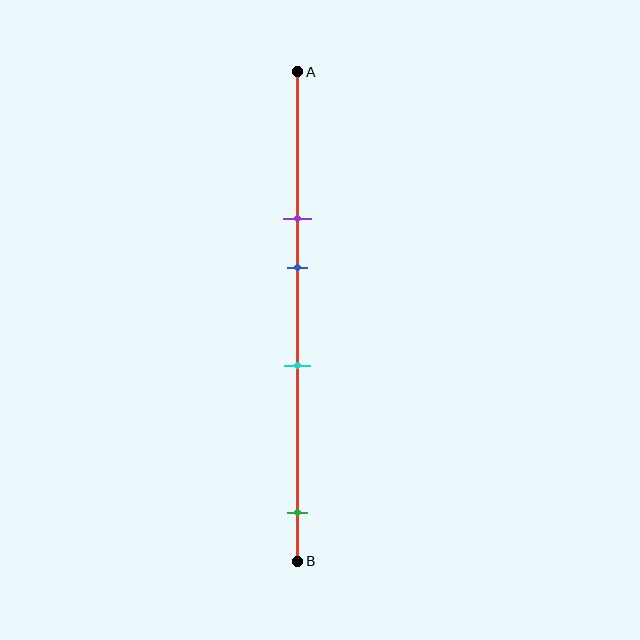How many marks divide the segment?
There are 4 marks dividing the segment.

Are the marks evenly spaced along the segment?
No, the marks are not evenly spaced.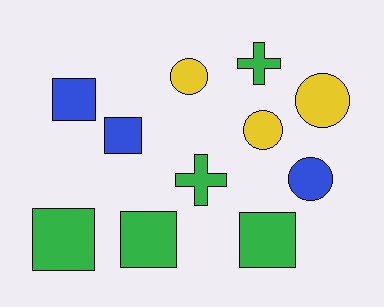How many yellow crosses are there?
There are no yellow crosses.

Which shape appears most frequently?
Square, with 5 objects.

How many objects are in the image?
There are 11 objects.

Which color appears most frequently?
Green, with 5 objects.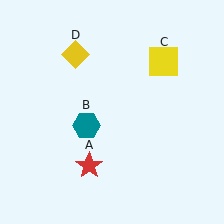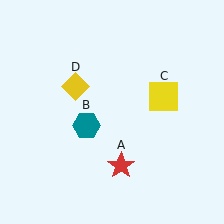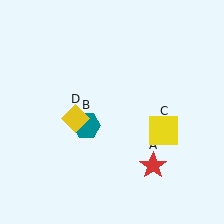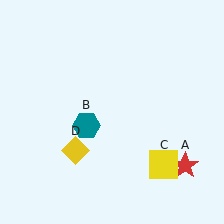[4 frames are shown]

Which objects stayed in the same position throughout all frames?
Teal hexagon (object B) remained stationary.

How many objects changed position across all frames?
3 objects changed position: red star (object A), yellow square (object C), yellow diamond (object D).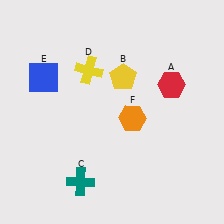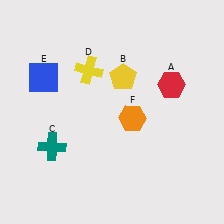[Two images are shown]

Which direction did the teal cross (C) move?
The teal cross (C) moved up.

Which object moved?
The teal cross (C) moved up.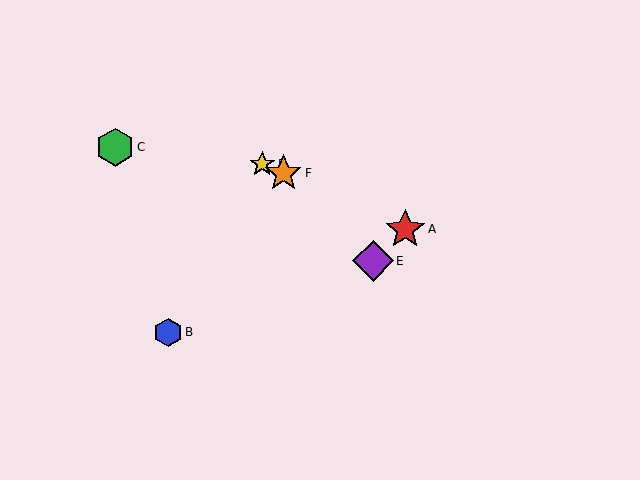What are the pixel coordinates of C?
Object C is at (115, 147).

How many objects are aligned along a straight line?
3 objects (A, D, F) are aligned along a straight line.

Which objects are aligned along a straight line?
Objects A, D, F are aligned along a straight line.